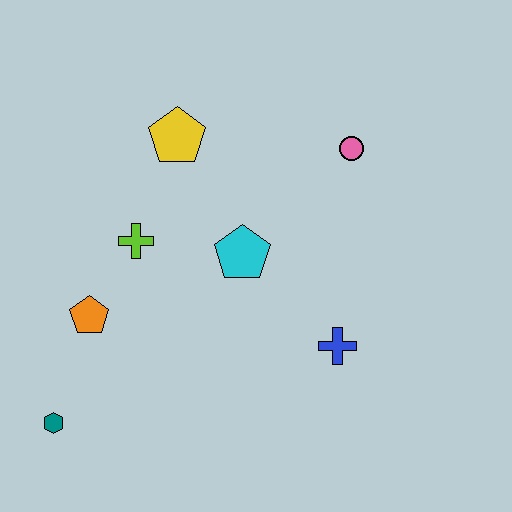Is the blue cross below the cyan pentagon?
Yes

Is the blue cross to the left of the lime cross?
No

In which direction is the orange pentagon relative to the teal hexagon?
The orange pentagon is above the teal hexagon.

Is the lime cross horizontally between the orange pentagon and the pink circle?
Yes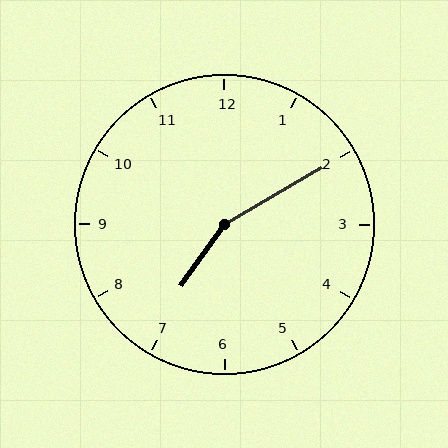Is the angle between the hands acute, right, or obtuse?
It is obtuse.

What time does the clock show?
7:10.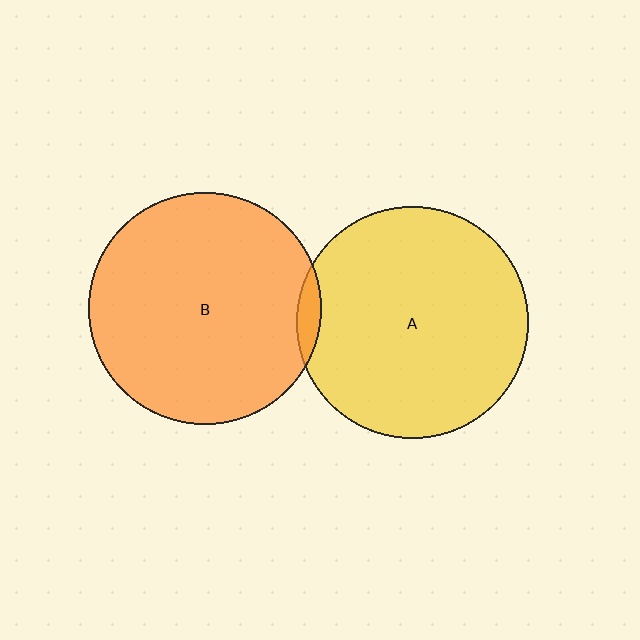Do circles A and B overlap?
Yes.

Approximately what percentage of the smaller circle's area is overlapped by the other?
Approximately 5%.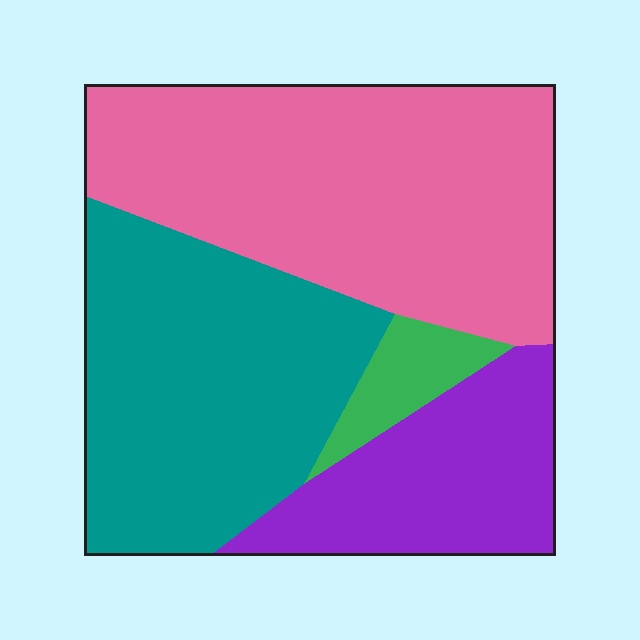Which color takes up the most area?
Pink, at roughly 40%.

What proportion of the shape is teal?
Teal covers 34% of the shape.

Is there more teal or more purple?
Teal.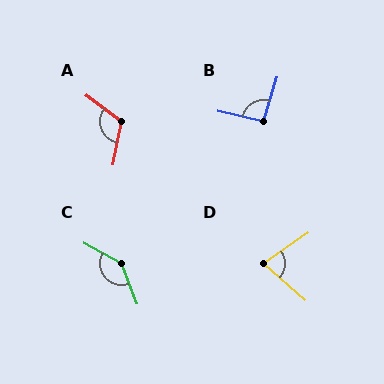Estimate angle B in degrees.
Approximately 94 degrees.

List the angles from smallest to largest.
D (76°), B (94°), A (115°), C (140°).